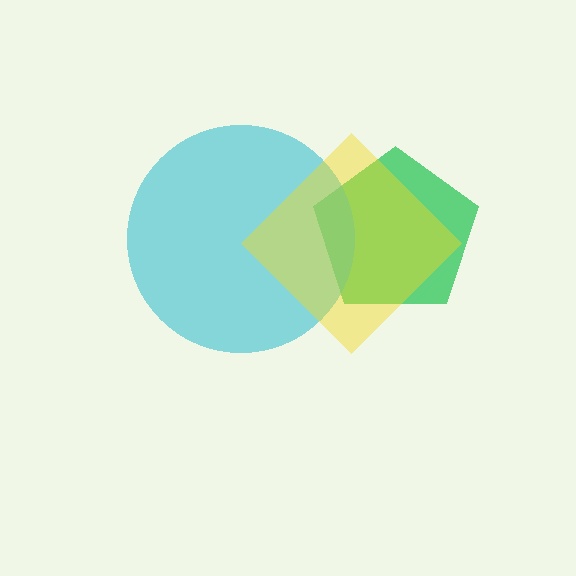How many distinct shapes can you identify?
There are 3 distinct shapes: a green pentagon, a cyan circle, a yellow diamond.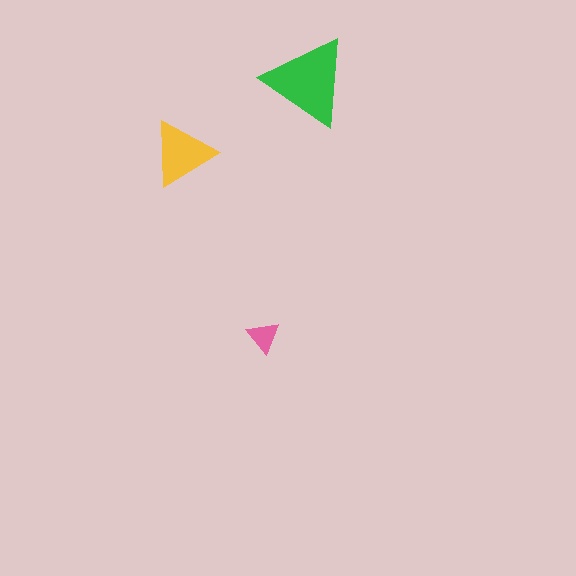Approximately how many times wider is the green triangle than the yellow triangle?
About 1.5 times wider.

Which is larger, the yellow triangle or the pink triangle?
The yellow one.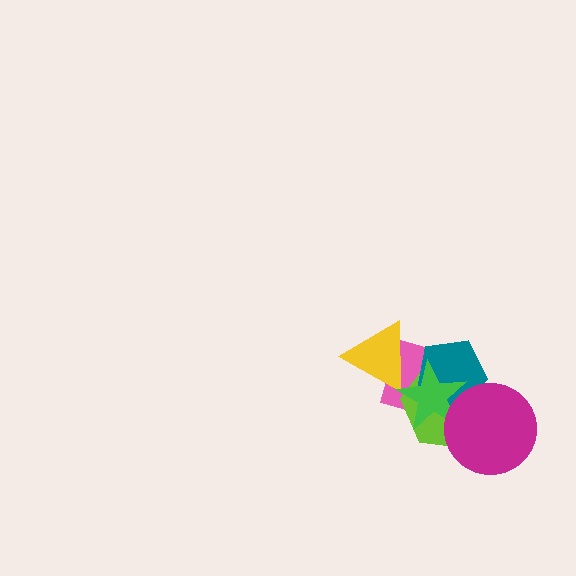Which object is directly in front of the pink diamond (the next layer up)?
The lime hexagon is directly in front of the pink diamond.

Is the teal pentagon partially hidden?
Yes, it is partially covered by another shape.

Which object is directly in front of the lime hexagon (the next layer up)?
The teal pentagon is directly in front of the lime hexagon.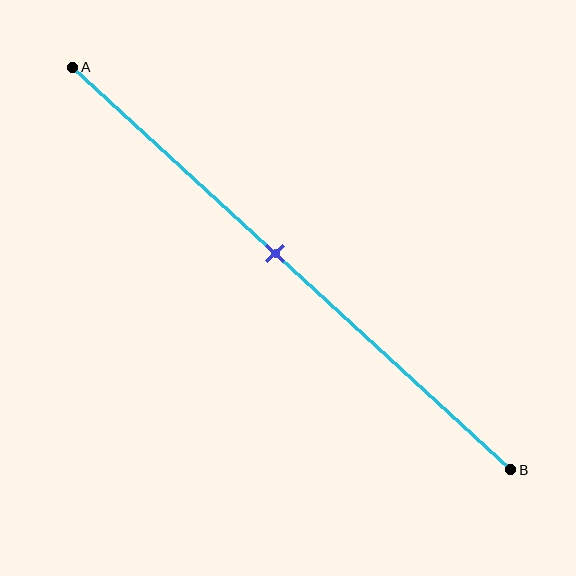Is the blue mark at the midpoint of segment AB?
No, the mark is at about 45% from A, not at the 50% midpoint.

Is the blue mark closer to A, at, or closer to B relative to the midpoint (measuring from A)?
The blue mark is closer to point A than the midpoint of segment AB.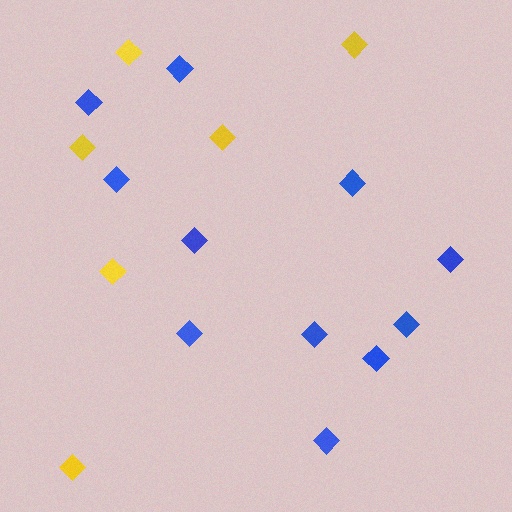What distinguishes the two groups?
There are 2 groups: one group of yellow diamonds (6) and one group of blue diamonds (11).